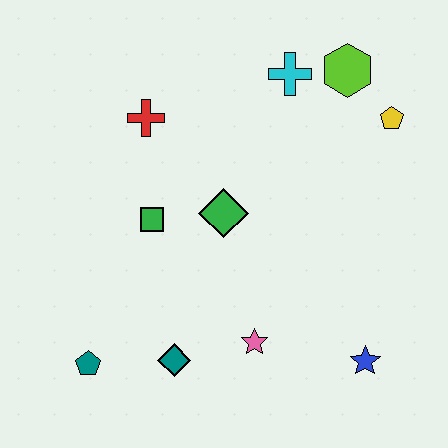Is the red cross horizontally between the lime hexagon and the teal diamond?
No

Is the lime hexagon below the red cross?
No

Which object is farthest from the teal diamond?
The lime hexagon is farthest from the teal diamond.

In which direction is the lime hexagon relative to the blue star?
The lime hexagon is above the blue star.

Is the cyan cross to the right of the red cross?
Yes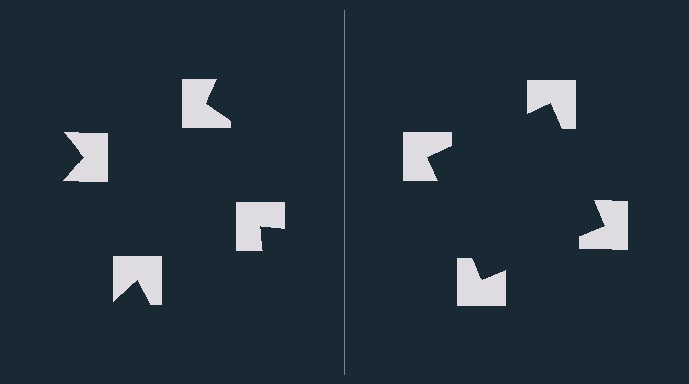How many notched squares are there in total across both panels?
8 — 4 on each side.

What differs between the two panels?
The notched squares are positioned identically on both sides; only the wedge orientations differ. On the right they align to a square; on the left they are misaligned.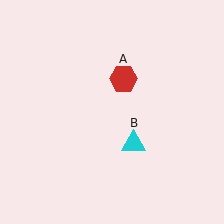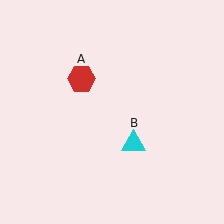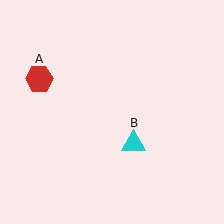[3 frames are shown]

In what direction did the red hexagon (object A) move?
The red hexagon (object A) moved left.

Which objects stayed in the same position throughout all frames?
Cyan triangle (object B) remained stationary.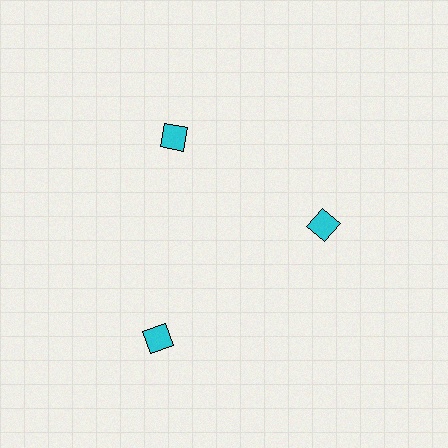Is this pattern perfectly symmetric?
No. The 3 cyan diamonds are arranged in a ring, but one element near the 7 o'clock position is pushed outward from the center, breaking the 3-fold rotational symmetry.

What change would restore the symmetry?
The symmetry would be restored by moving it inward, back onto the ring so that all 3 diamonds sit at equal angles and equal distance from the center.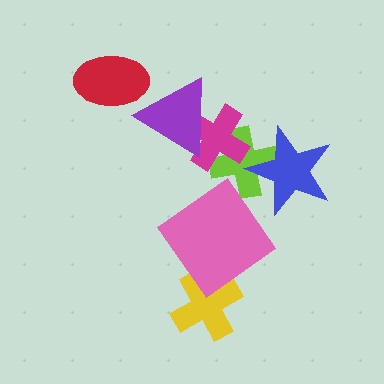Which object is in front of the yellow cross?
The pink diamond is in front of the yellow cross.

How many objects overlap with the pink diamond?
1 object overlaps with the pink diamond.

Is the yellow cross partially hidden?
Yes, it is partially covered by another shape.